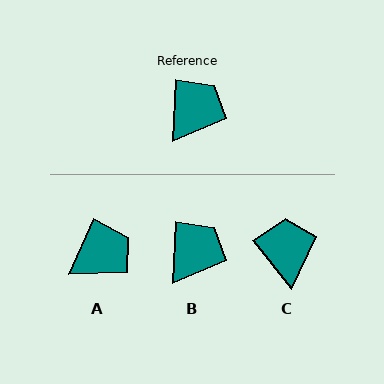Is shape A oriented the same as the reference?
No, it is off by about 21 degrees.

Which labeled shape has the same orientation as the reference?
B.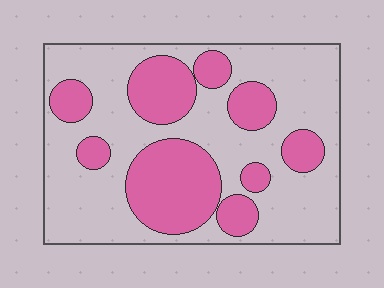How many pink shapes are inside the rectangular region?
9.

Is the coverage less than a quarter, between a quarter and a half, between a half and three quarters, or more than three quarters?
Between a quarter and a half.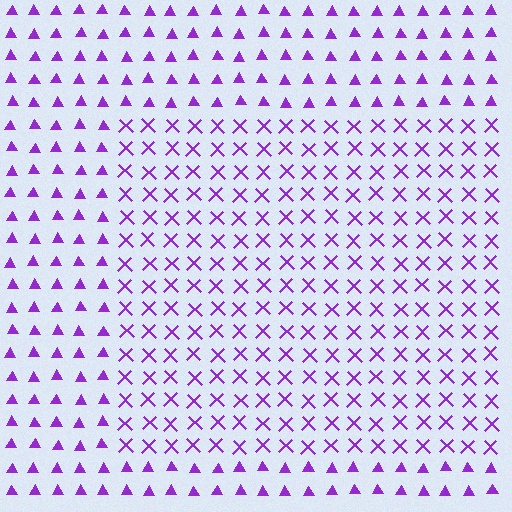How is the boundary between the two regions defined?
The boundary is defined by a change in element shape: X marks inside vs. triangles outside. All elements share the same color and spacing.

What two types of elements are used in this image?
The image uses X marks inside the rectangle region and triangles outside it.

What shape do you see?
I see a rectangle.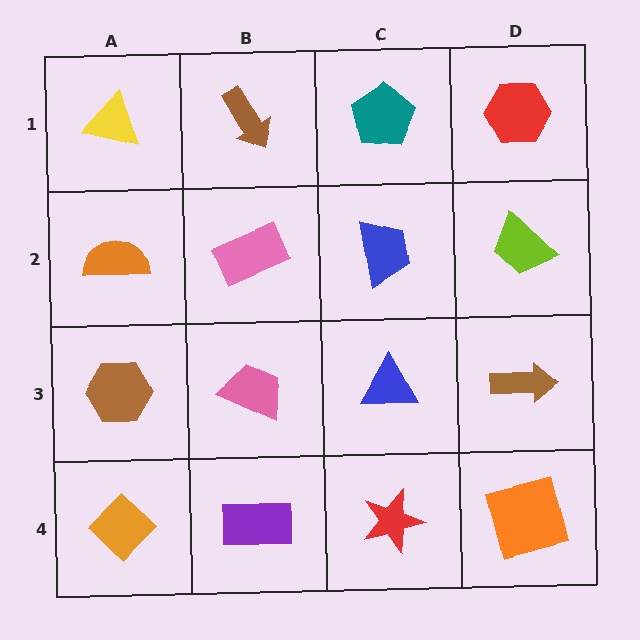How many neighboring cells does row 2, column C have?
4.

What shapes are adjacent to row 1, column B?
A pink rectangle (row 2, column B), a yellow triangle (row 1, column A), a teal pentagon (row 1, column C).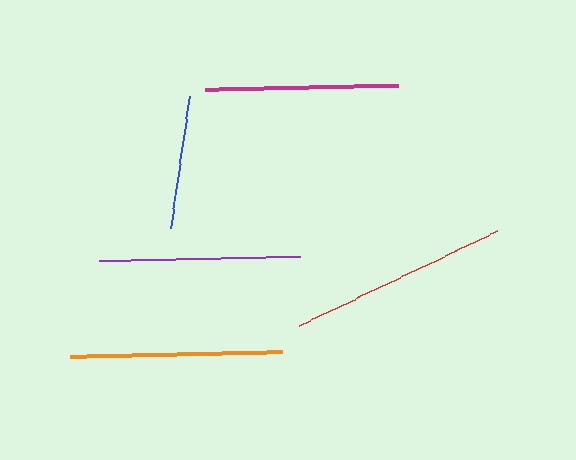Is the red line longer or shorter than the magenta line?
The red line is longer than the magenta line.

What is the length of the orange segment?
The orange segment is approximately 212 pixels long.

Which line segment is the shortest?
The blue line is the shortest at approximately 133 pixels.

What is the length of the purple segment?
The purple segment is approximately 201 pixels long.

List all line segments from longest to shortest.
From longest to shortest: red, orange, purple, magenta, blue.